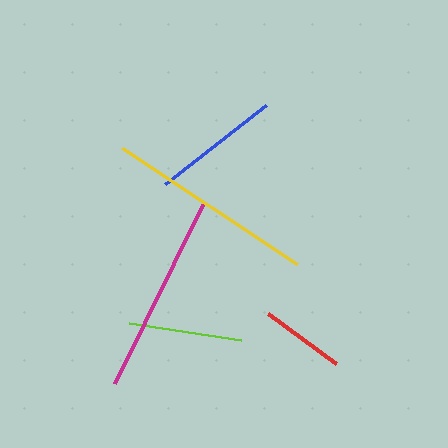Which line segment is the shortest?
The red line is the shortest at approximately 85 pixels.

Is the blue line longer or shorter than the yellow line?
The yellow line is longer than the blue line.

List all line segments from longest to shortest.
From longest to shortest: yellow, magenta, blue, lime, red.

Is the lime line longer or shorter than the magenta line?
The magenta line is longer than the lime line.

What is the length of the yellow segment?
The yellow segment is approximately 209 pixels long.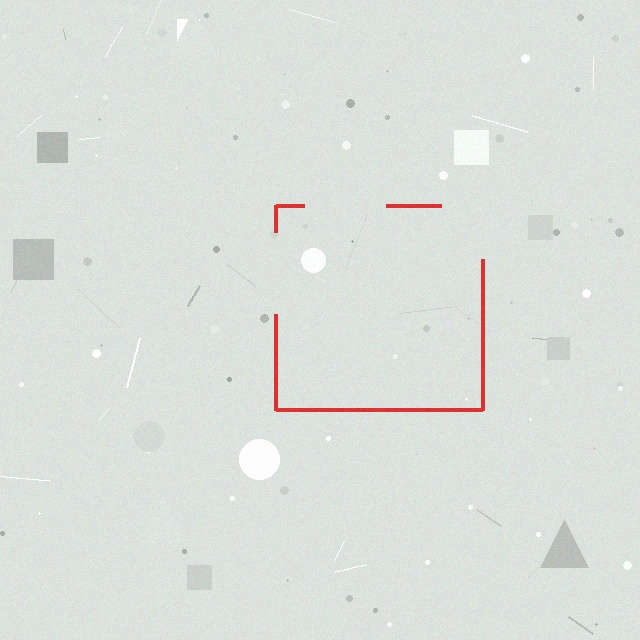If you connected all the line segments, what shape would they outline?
They would outline a square.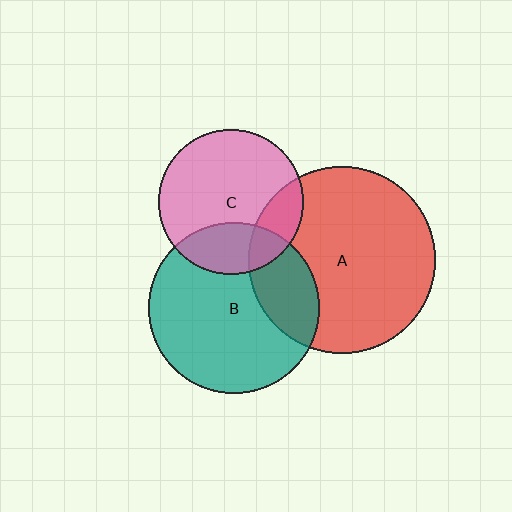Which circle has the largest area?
Circle A (red).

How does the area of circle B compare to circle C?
Approximately 1.4 times.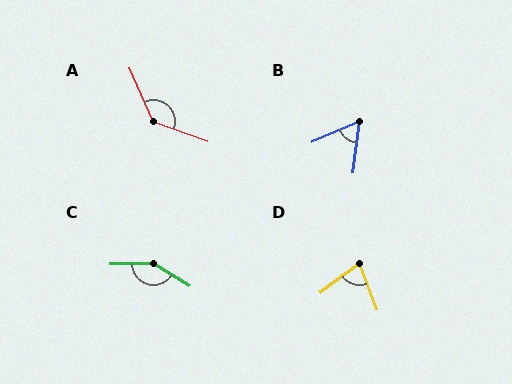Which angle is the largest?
C, at approximately 147 degrees.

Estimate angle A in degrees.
Approximately 134 degrees.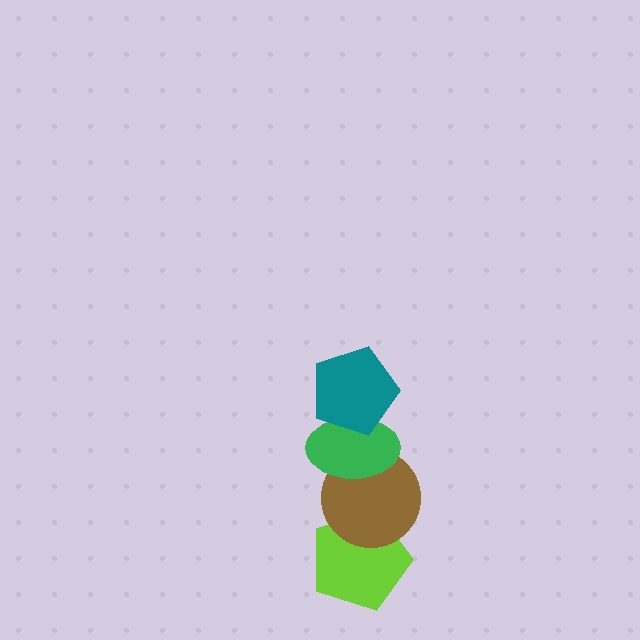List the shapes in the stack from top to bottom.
From top to bottom: the teal pentagon, the green ellipse, the brown circle, the lime pentagon.